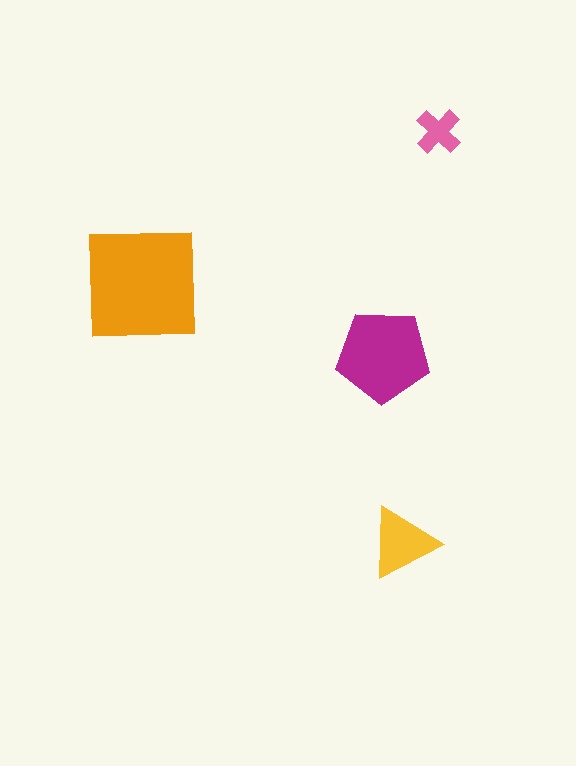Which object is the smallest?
The pink cross.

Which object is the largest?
The orange square.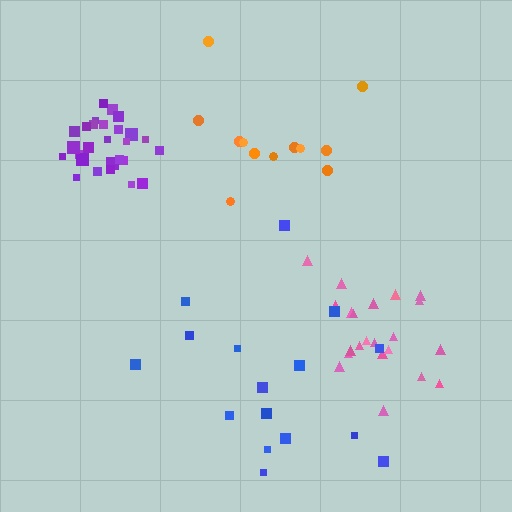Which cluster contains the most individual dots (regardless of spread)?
Purple (28).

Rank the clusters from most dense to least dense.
purple, pink, orange, blue.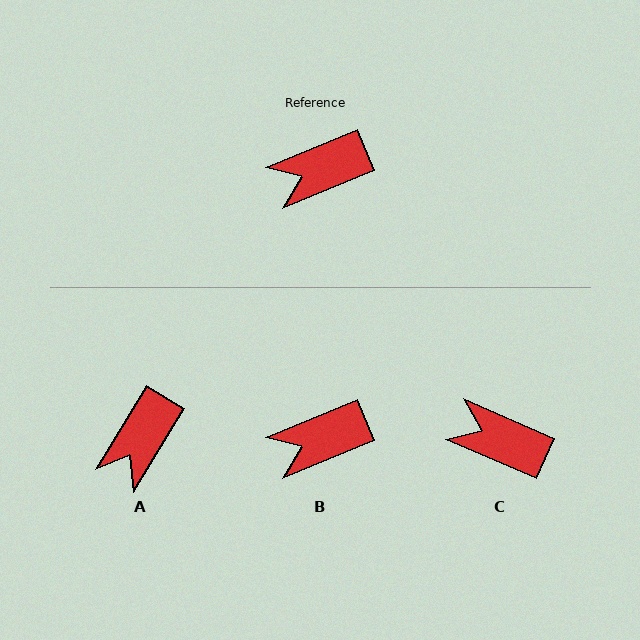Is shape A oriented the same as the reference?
No, it is off by about 36 degrees.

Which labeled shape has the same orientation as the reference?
B.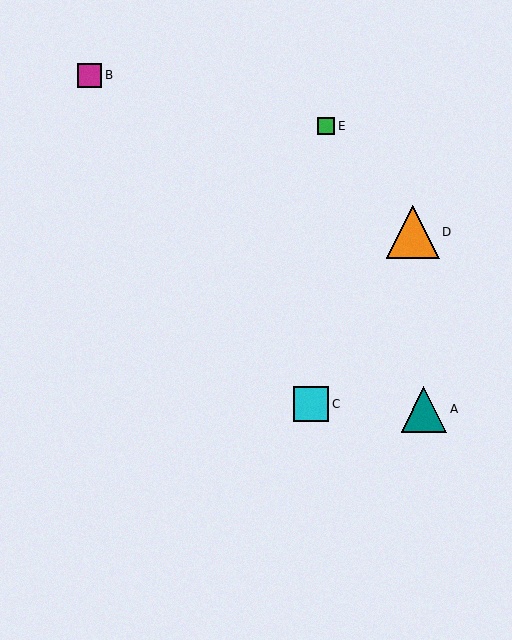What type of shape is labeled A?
Shape A is a teal triangle.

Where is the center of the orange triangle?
The center of the orange triangle is at (413, 232).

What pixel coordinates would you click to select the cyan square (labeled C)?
Click at (311, 404) to select the cyan square C.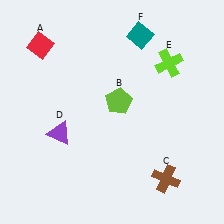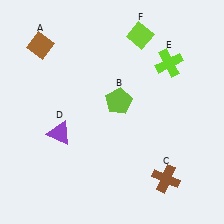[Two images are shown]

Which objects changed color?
A changed from red to brown. F changed from teal to lime.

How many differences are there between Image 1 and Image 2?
There are 2 differences between the two images.